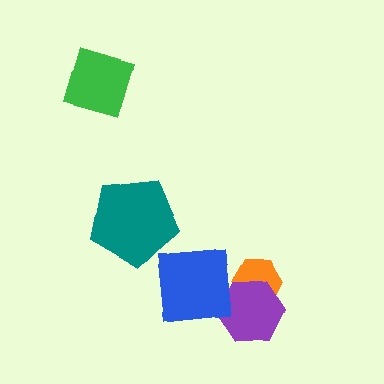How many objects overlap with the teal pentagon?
0 objects overlap with the teal pentagon.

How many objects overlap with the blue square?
0 objects overlap with the blue square.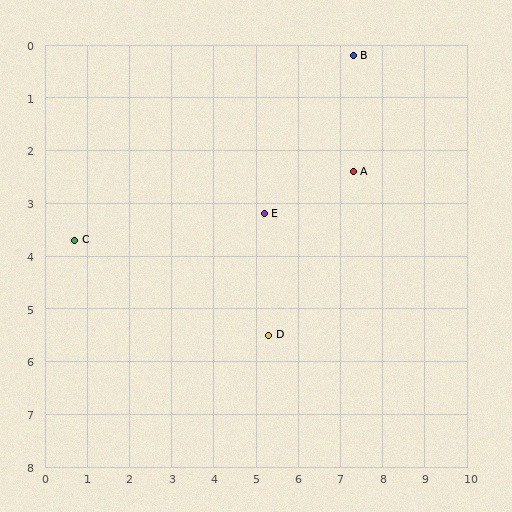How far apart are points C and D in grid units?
Points C and D are about 4.9 grid units apart.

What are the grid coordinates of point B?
Point B is at approximately (7.3, 0.2).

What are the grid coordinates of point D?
Point D is at approximately (5.3, 5.5).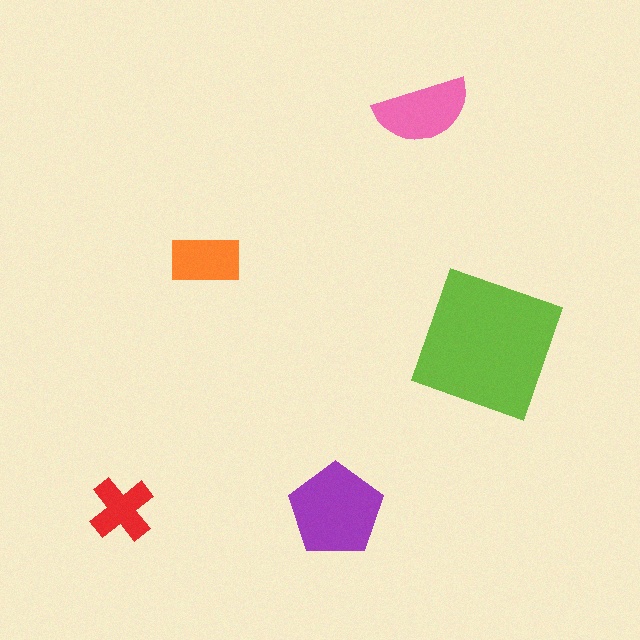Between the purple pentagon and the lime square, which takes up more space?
The lime square.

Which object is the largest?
The lime square.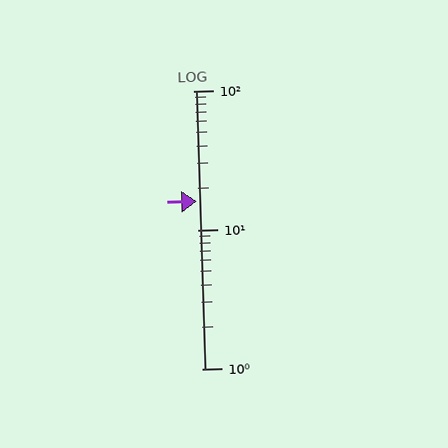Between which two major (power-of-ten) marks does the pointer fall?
The pointer is between 10 and 100.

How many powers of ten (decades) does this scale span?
The scale spans 2 decades, from 1 to 100.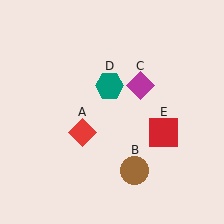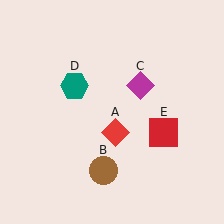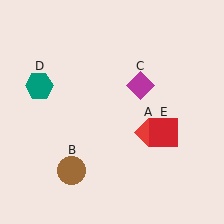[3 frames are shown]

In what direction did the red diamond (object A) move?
The red diamond (object A) moved right.